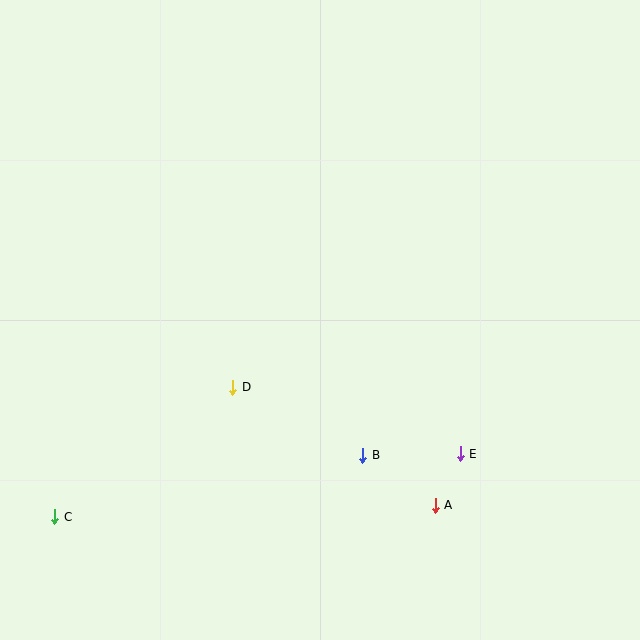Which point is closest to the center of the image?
Point D at (233, 387) is closest to the center.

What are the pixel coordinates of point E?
Point E is at (460, 454).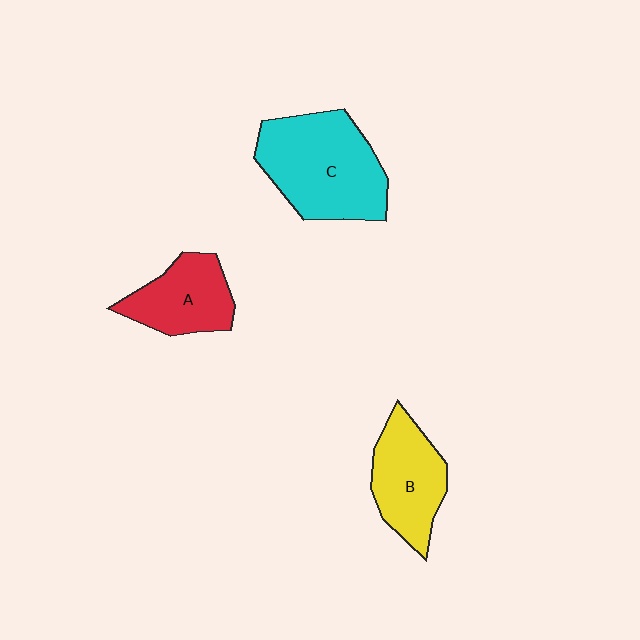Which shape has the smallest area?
Shape A (red).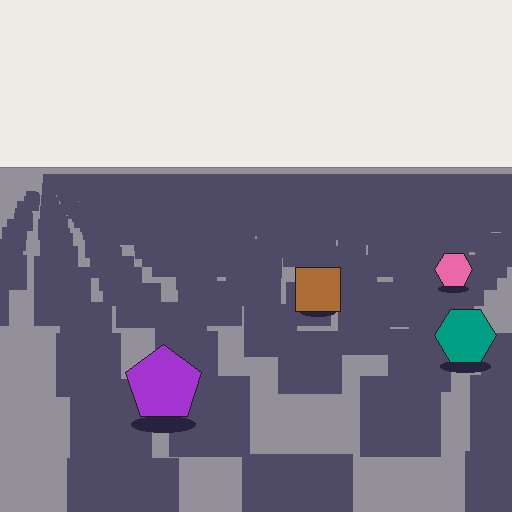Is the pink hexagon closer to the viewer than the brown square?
No. The brown square is closer — you can tell from the texture gradient: the ground texture is coarser near it.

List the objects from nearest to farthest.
From nearest to farthest: the purple pentagon, the teal hexagon, the brown square, the pink hexagon.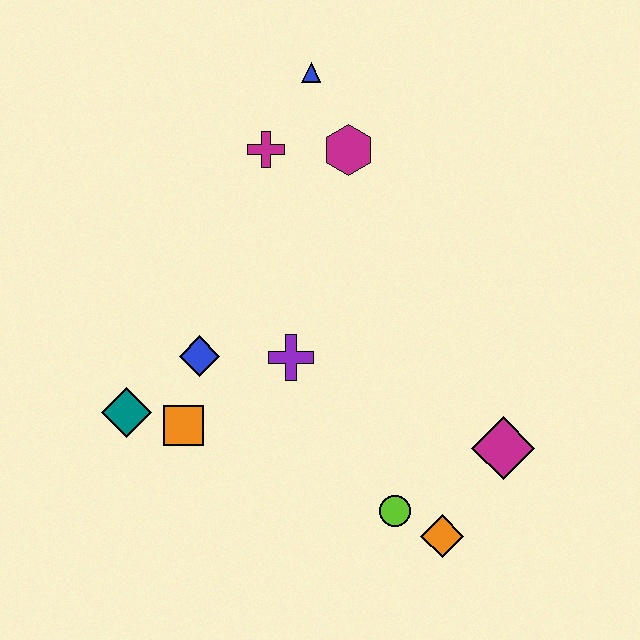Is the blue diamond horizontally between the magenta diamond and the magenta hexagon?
No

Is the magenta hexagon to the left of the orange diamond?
Yes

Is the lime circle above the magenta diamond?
No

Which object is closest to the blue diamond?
The orange square is closest to the blue diamond.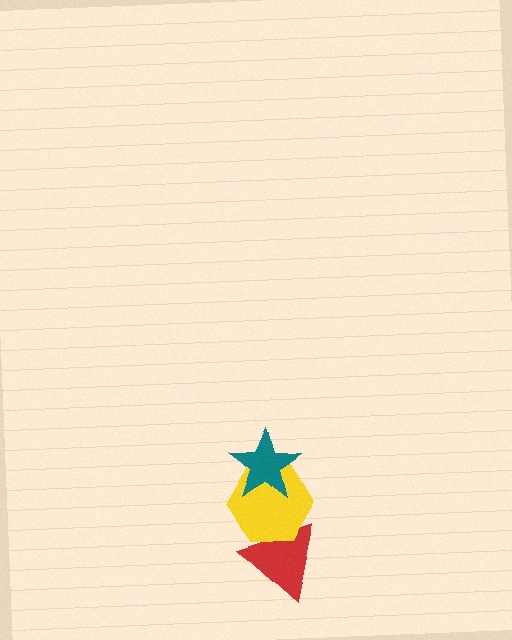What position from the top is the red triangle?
The red triangle is 3rd from the top.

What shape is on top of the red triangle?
The yellow hexagon is on top of the red triangle.